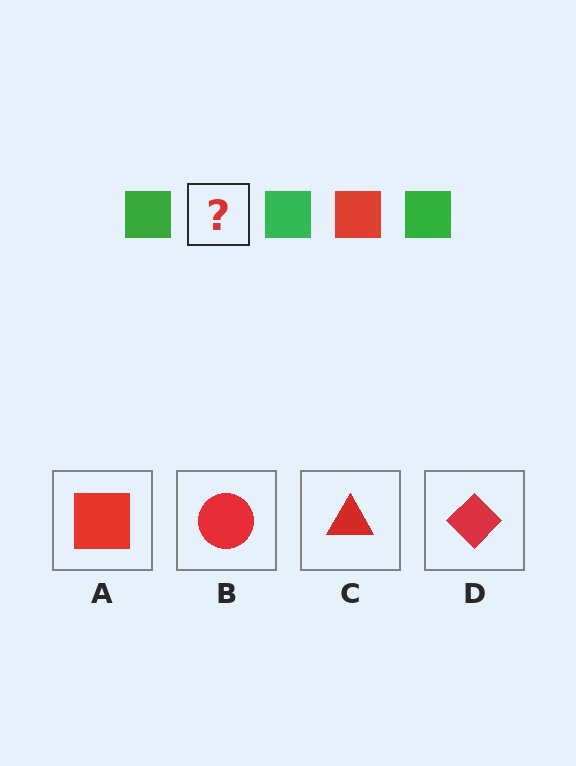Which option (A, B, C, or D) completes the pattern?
A.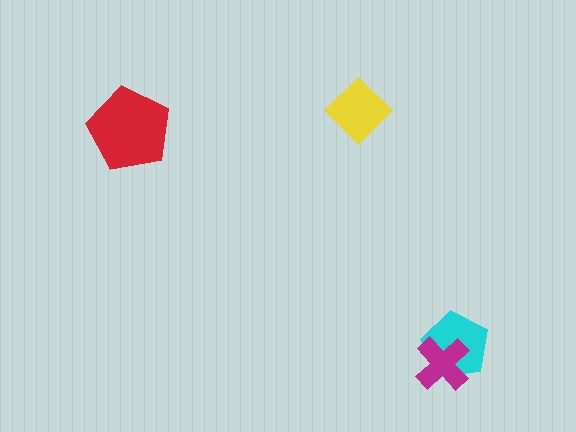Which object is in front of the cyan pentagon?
The magenta cross is in front of the cyan pentagon.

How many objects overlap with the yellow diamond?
0 objects overlap with the yellow diamond.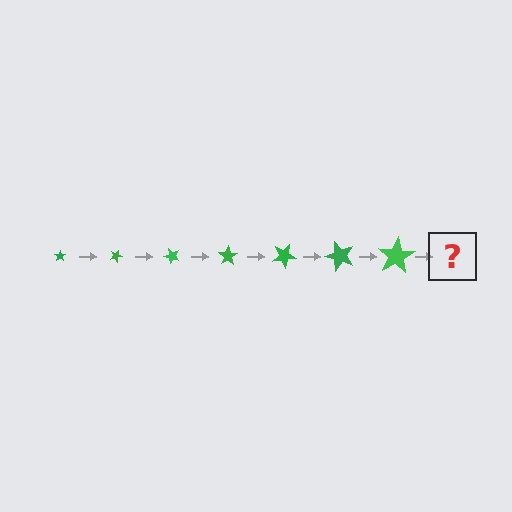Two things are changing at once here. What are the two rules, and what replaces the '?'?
The two rules are that the star grows larger each step and it rotates 25 degrees each step. The '?' should be a star, larger than the previous one and rotated 175 degrees from the start.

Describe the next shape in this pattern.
It should be a star, larger than the previous one and rotated 175 degrees from the start.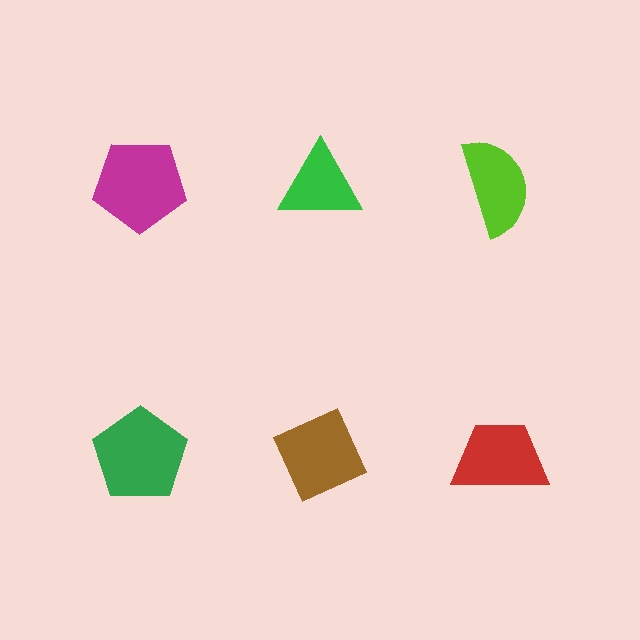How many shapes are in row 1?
3 shapes.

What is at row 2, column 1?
A green pentagon.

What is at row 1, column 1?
A magenta pentagon.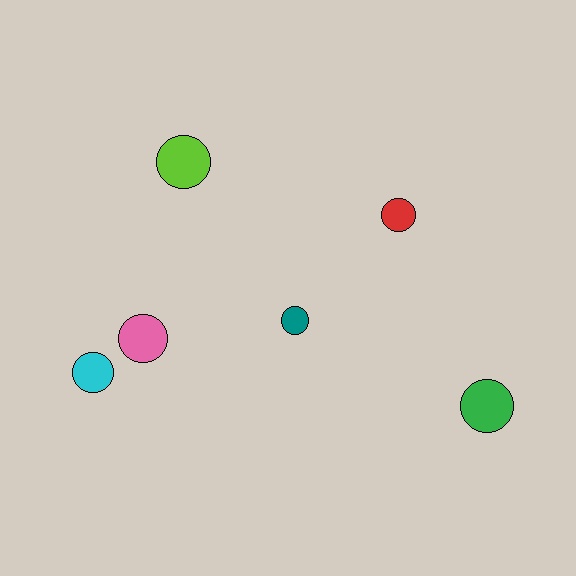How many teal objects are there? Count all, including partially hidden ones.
There is 1 teal object.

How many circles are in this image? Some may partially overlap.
There are 6 circles.